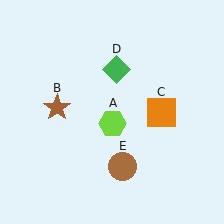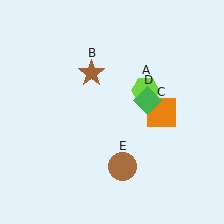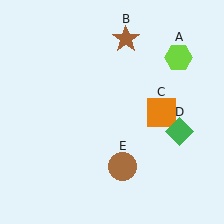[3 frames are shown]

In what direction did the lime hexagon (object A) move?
The lime hexagon (object A) moved up and to the right.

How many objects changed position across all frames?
3 objects changed position: lime hexagon (object A), brown star (object B), green diamond (object D).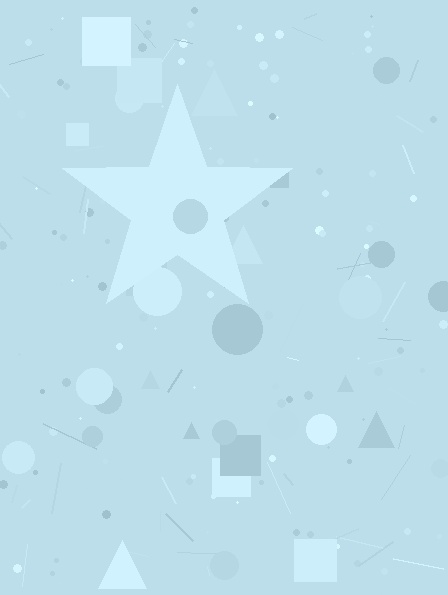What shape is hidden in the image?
A star is hidden in the image.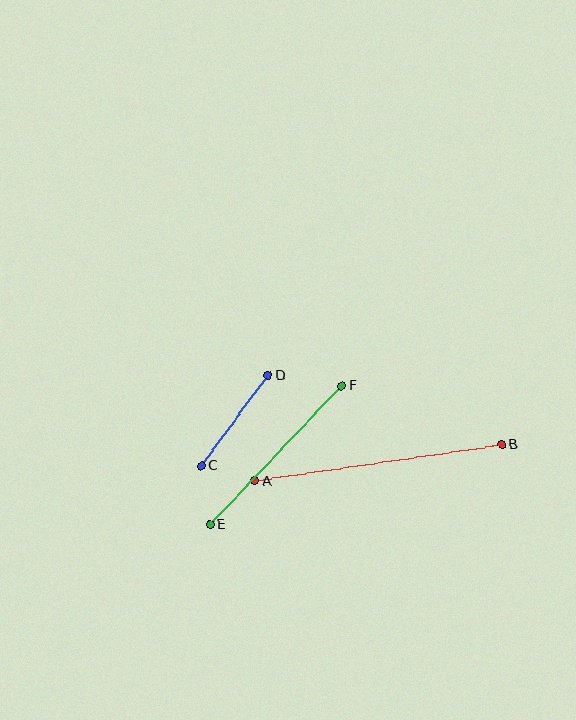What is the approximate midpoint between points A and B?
The midpoint is at approximately (378, 463) pixels.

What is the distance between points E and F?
The distance is approximately 191 pixels.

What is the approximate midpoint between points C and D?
The midpoint is at approximately (235, 421) pixels.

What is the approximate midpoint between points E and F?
The midpoint is at approximately (275, 455) pixels.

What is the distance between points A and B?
The distance is approximately 249 pixels.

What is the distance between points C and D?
The distance is approximately 112 pixels.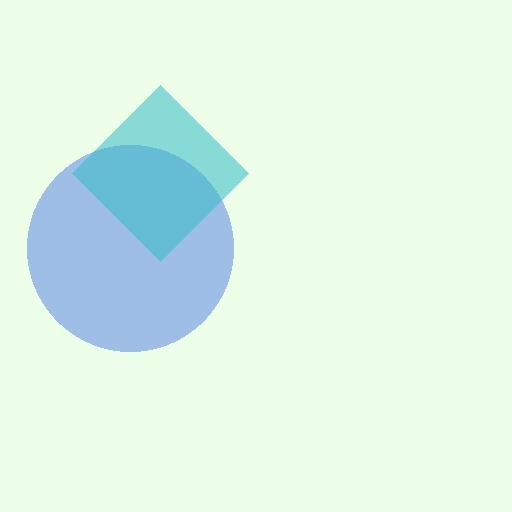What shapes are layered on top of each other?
The layered shapes are: a blue circle, a cyan diamond.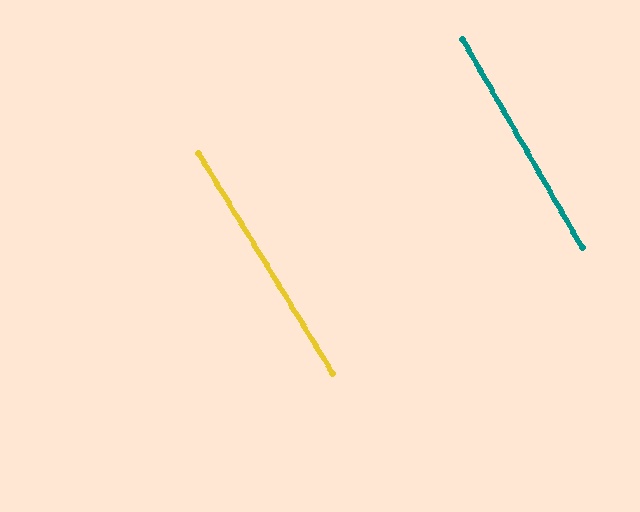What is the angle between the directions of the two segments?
Approximately 2 degrees.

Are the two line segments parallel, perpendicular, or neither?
Parallel — their directions differ by only 1.5°.